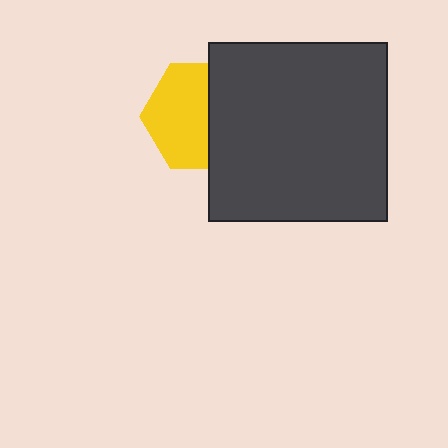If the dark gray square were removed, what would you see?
You would see the complete yellow hexagon.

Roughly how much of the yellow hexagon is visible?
About half of it is visible (roughly 57%).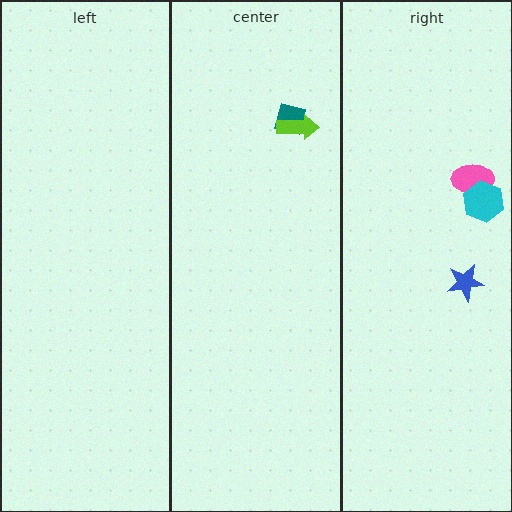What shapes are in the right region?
The pink ellipse, the cyan hexagon, the blue star.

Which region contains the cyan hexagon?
The right region.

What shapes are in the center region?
The teal square, the lime arrow.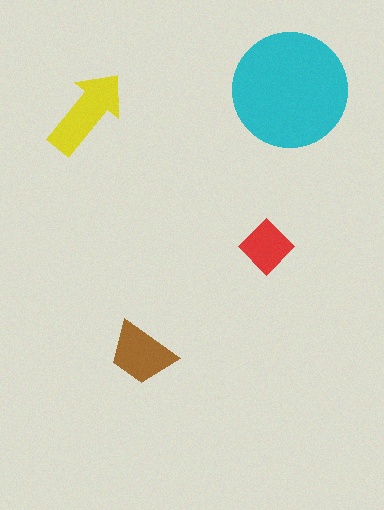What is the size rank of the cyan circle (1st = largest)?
1st.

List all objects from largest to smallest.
The cyan circle, the yellow arrow, the brown trapezoid, the red diamond.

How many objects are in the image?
There are 4 objects in the image.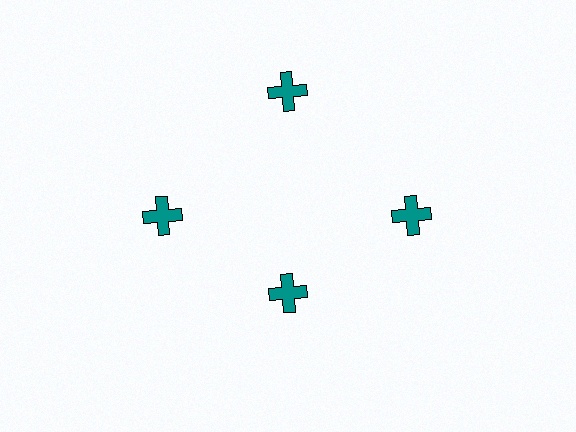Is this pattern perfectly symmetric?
No. The 4 teal crosses are arranged in a ring, but one element near the 6 o'clock position is pulled inward toward the center, breaking the 4-fold rotational symmetry.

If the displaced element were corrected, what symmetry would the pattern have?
It would have 4-fold rotational symmetry — the pattern would map onto itself every 90 degrees.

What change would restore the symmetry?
The symmetry would be restored by moving it outward, back onto the ring so that all 4 crosses sit at equal angles and equal distance from the center.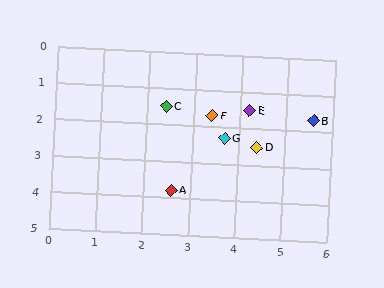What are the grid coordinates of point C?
Point C is at approximately (2.4, 1.5).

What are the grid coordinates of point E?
Point E is at approximately (4.2, 1.5).